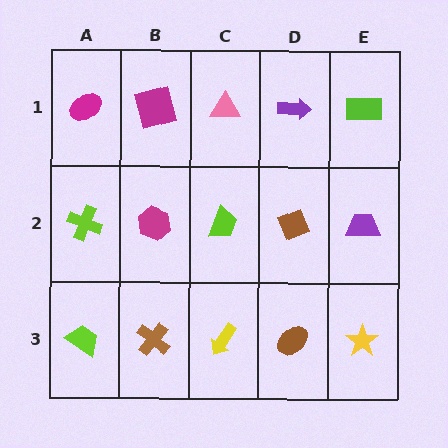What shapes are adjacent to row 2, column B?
A magenta square (row 1, column B), a brown cross (row 3, column B), a lime cross (row 2, column A), a lime trapezoid (row 2, column C).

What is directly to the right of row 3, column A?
A brown cross.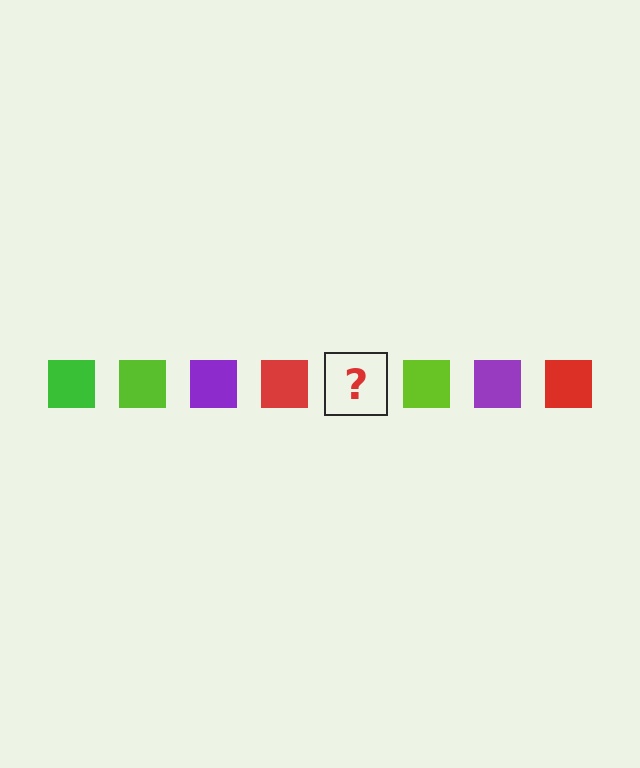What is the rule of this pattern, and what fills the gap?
The rule is that the pattern cycles through green, lime, purple, red squares. The gap should be filled with a green square.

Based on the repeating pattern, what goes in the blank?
The blank should be a green square.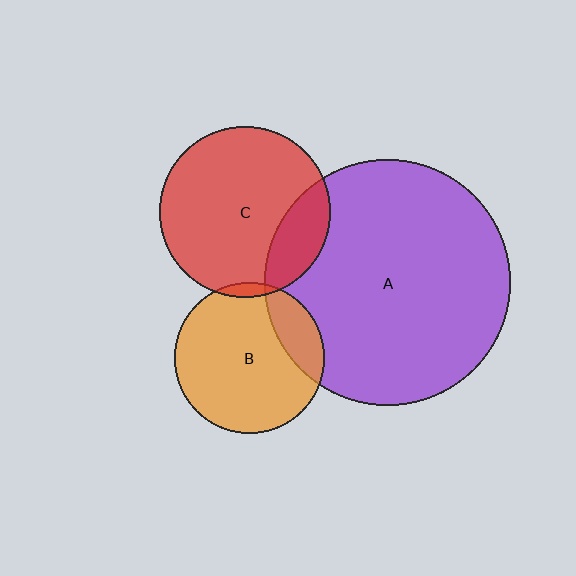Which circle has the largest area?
Circle A (purple).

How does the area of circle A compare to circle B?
Approximately 2.7 times.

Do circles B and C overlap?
Yes.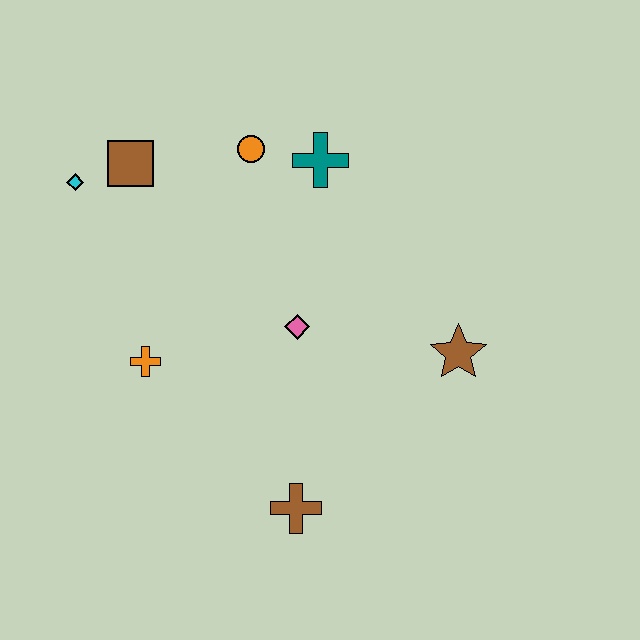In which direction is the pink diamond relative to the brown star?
The pink diamond is to the left of the brown star.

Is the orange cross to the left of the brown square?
No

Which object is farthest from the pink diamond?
The cyan diamond is farthest from the pink diamond.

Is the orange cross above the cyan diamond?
No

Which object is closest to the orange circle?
The teal cross is closest to the orange circle.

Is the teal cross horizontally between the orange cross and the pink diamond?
No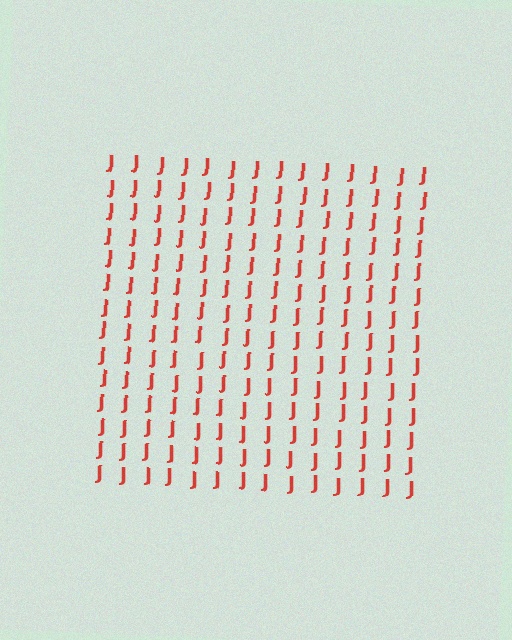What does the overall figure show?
The overall figure shows a square.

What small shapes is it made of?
It is made of small letter J's.